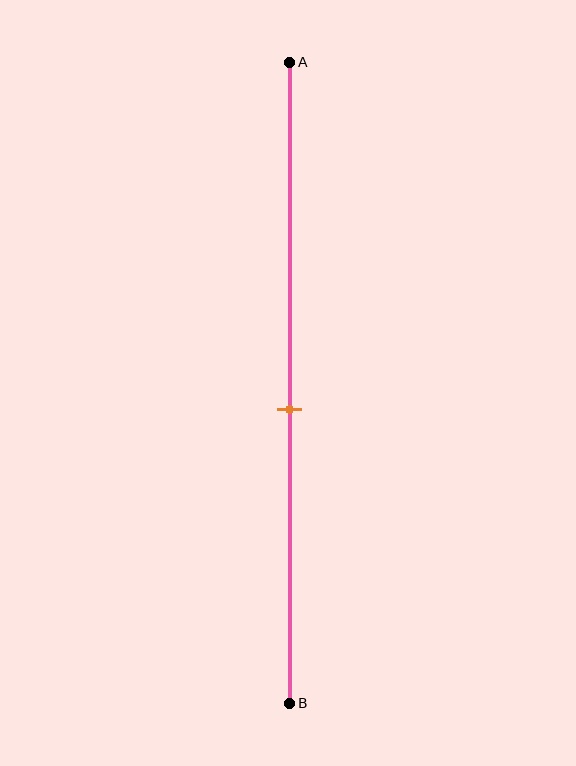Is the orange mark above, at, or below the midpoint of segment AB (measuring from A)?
The orange mark is below the midpoint of segment AB.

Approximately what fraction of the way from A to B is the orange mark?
The orange mark is approximately 55% of the way from A to B.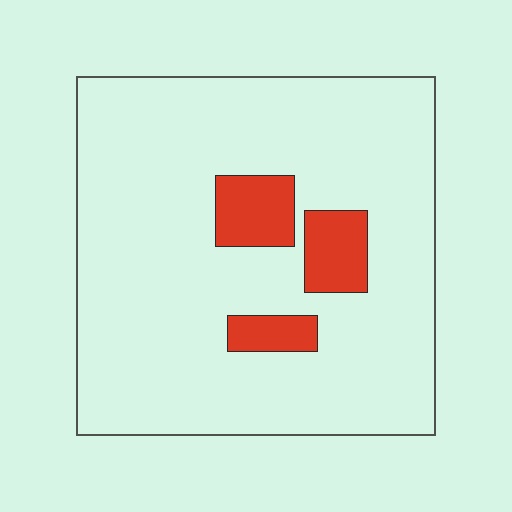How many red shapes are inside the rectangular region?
3.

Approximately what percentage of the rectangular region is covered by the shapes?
Approximately 10%.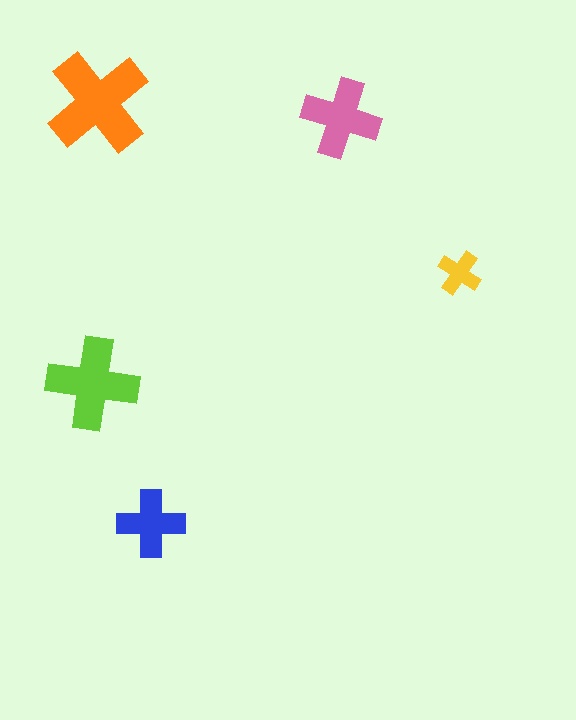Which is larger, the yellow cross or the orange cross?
The orange one.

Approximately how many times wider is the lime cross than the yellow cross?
About 2 times wider.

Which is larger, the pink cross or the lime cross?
The lime one.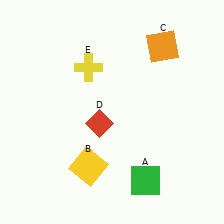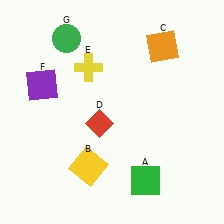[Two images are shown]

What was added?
A purple square (F), a green circle (G) were added in Image 2.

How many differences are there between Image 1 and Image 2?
There are 2 differences between the two images.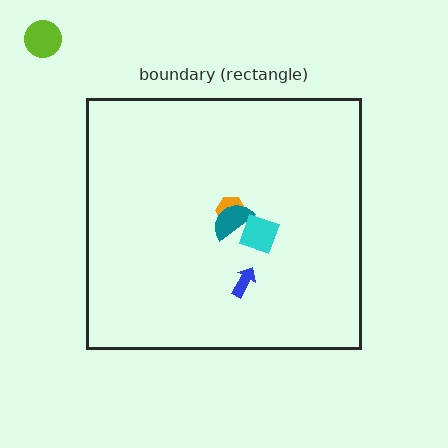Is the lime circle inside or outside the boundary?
Outside.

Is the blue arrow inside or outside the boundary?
Inside.